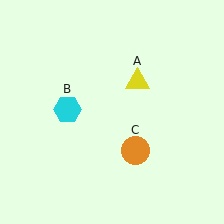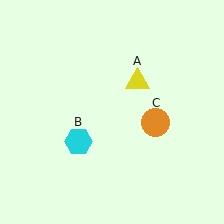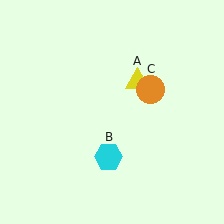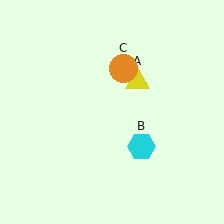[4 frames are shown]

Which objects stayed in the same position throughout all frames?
Yellow triangle (object A) remained stationary.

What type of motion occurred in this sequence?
The cyan hexagon (object B), orange circle (object C) rotated counterclockwise around the center of the scene.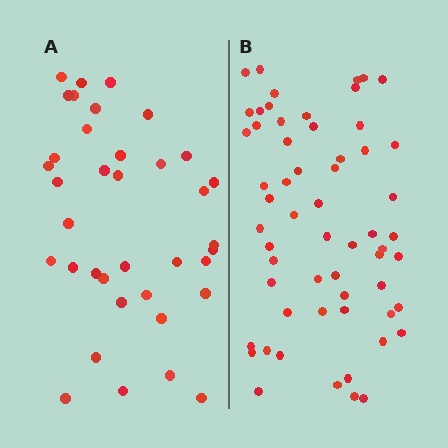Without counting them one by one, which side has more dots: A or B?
Region B (the right region) has more dots.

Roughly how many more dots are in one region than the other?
Region B has approximately 20 more dots than region A.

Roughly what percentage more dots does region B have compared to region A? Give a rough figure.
About 60% more.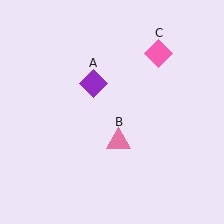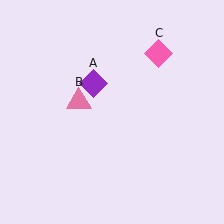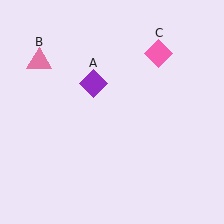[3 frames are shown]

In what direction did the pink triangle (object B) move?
The pink triangle (object B) moved up and to the left.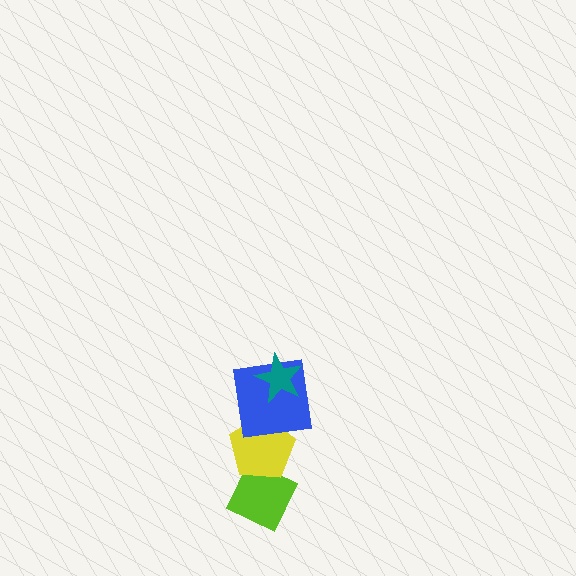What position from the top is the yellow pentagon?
The yellow pentagon is 3rd from the top.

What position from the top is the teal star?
The teal star is 1st from the top.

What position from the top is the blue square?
The blue square is 2nd from the top.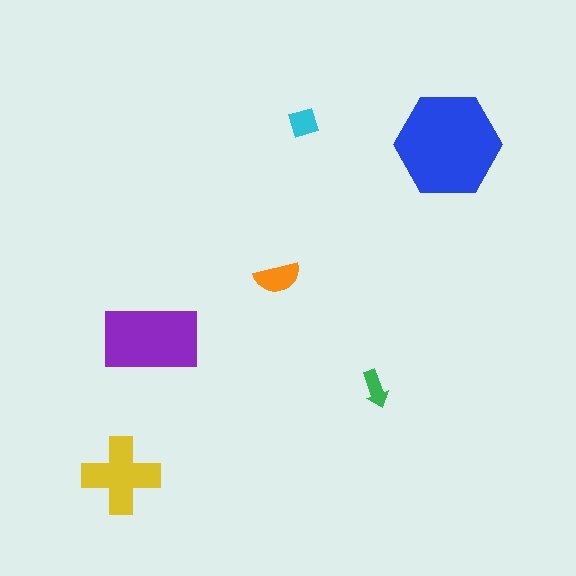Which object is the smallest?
The green arrow.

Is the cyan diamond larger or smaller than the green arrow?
Larger.